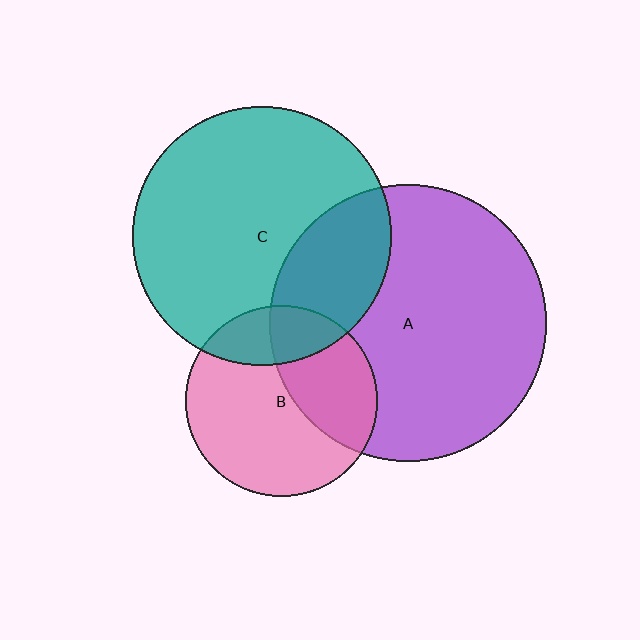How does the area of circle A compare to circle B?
Approximately 2.1 times.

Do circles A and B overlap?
Yes.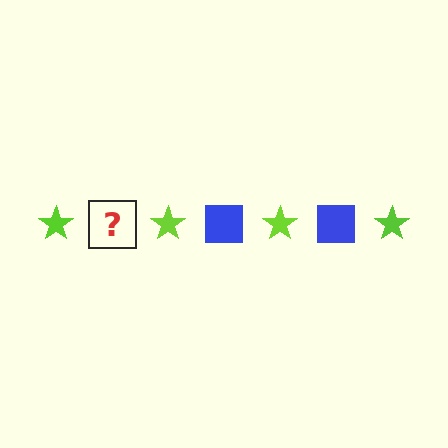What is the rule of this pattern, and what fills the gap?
The rule is that the pattern alternates between lime star and blue square. The gap should be filled with a blue square.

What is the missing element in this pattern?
The missing element is a blue square.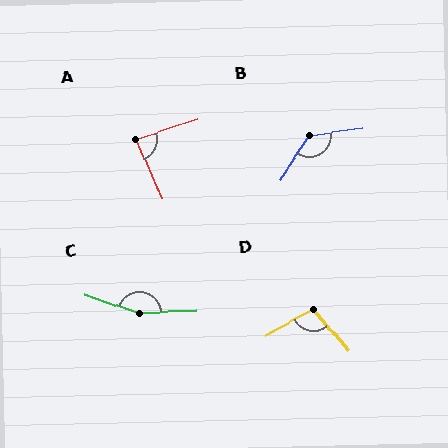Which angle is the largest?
C, at approximately 159 degrees.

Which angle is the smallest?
A, at approximately 85 degrees.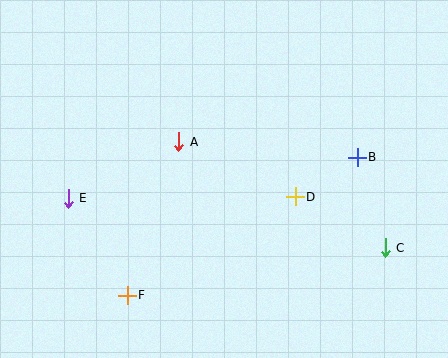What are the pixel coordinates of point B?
Point B is at (357, 157).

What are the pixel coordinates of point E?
Point E is at (68, 198).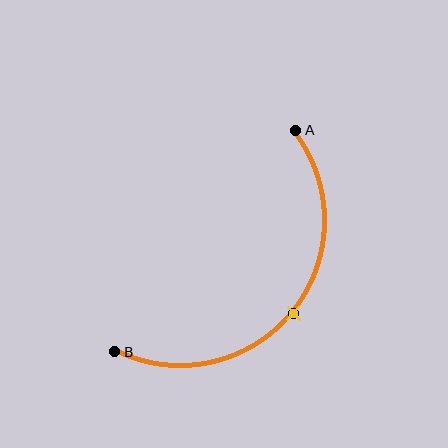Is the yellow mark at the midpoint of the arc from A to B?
Yes. The yellow mark lies on the arc at equal arc-length from both A and B — it is the arc midpoint.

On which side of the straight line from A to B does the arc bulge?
The arc bulges below and to the right of the straight line connecting A and B.